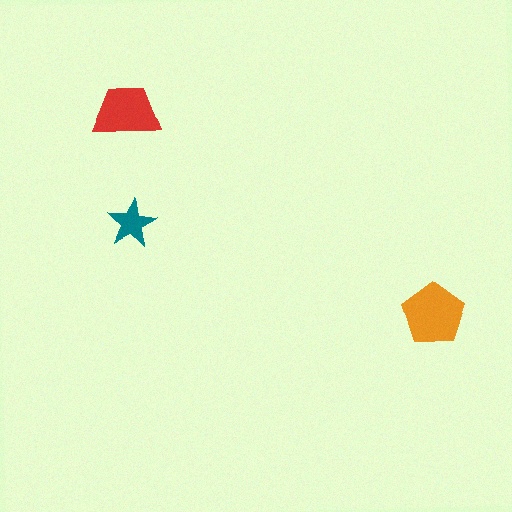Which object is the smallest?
The teal star.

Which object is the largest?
The orange pentagon.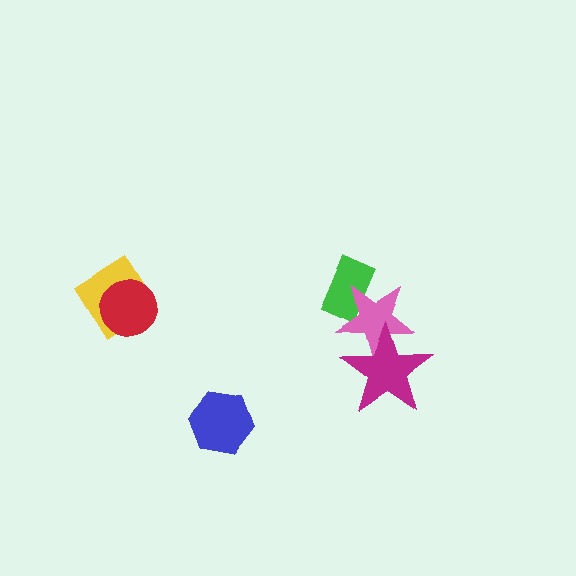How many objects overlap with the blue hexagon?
0 objects overlap with the blue hexagon.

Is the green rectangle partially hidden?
Yes, it is partially covered by another shape.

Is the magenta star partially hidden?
No, no other shape covers it.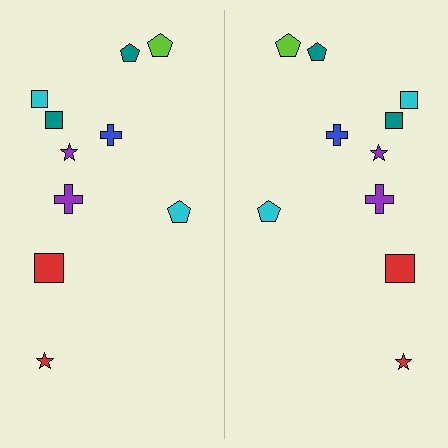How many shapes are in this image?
There are 20 shapes in this image.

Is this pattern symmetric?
Yes, this pattern has bilateral (reflection) symmetry.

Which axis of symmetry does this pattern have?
The pattern has a vertical axis of symmetry running through the center of the image.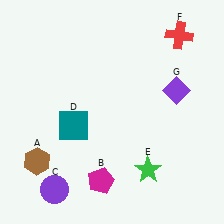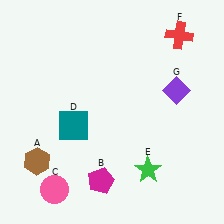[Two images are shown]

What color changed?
The circle (C) changed from purple in Image 1 to pink in Image 2.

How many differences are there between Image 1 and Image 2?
There is 1 difference between the two images.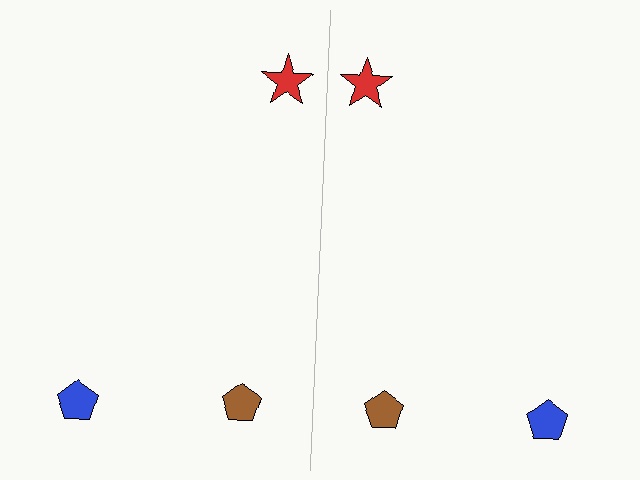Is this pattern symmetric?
Yes, this pattern has bilateral (reflection) symmetry.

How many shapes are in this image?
There are 6 shapes in this image.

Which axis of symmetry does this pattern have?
The pattern has a vertical axis of symmetry running through the center of the image.